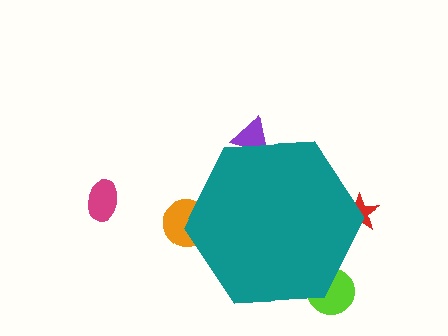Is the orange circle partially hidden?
Yes, the orange circle is partially hidden behind the teal hexagon.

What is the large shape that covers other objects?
A teal hexagon.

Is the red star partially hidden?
Yes, the red star is partially hidden behind the teal hexagon.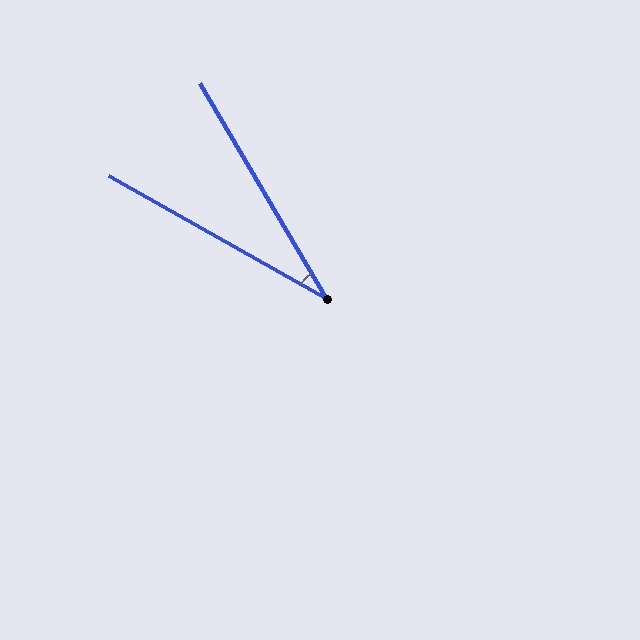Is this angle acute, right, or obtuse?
It is acute.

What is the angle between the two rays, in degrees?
Approximately 30 degrees.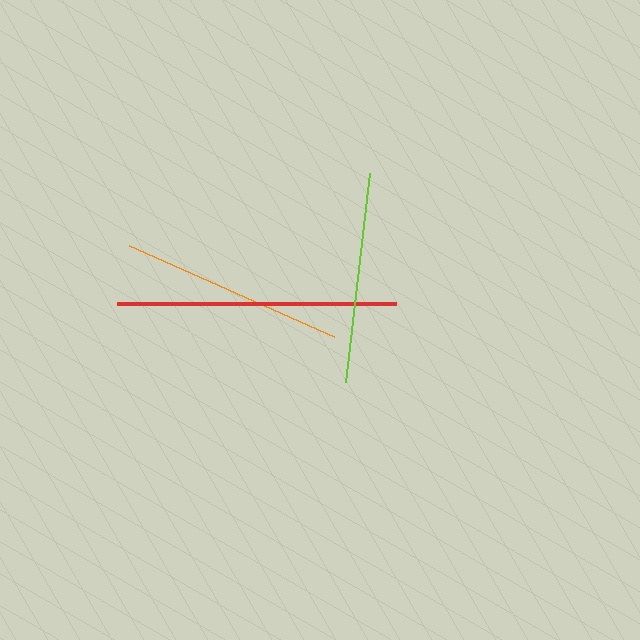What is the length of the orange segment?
The orange segment is approximately 224 pixels long.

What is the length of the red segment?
The red segment is approximately 278 pixels long.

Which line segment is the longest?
The red line is the longest at approximately 278 pixels.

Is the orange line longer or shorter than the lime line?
The orange line is longer than the lime line.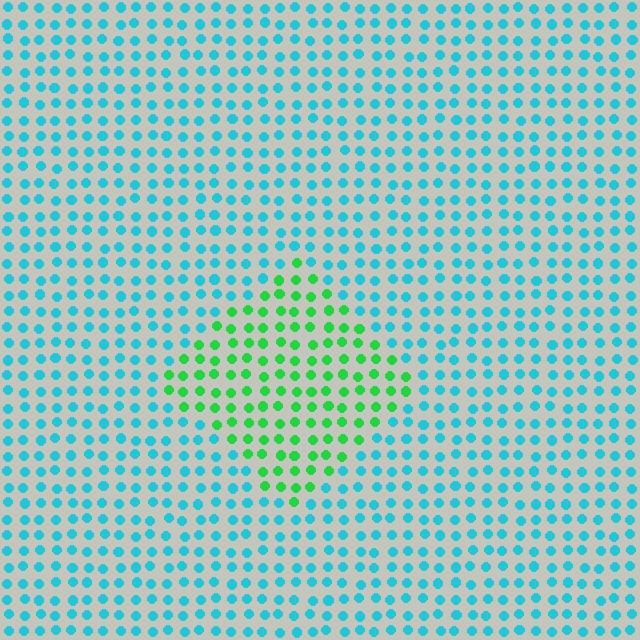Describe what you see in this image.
The image is filled with small cyan elements in a uniform arrangement. A diamond-shaped region is visible where the elements are tinted to a slightly different hue, forming a subtle color boundary.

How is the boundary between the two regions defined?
The boundary is defined purely by a slight shift in hue (about 55 degrees). Spacing, size, and orientation are identical on both sides.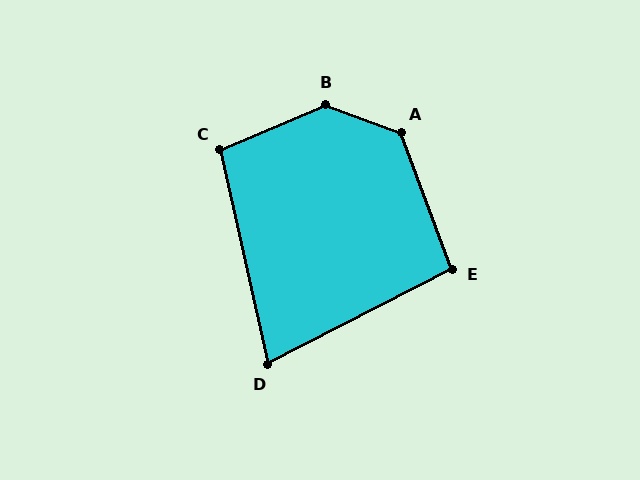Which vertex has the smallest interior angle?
D, at approximately 75 degrees.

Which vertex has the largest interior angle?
B, at approximately 137 degrees.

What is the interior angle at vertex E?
Approximately 97 degrees (obtuse).